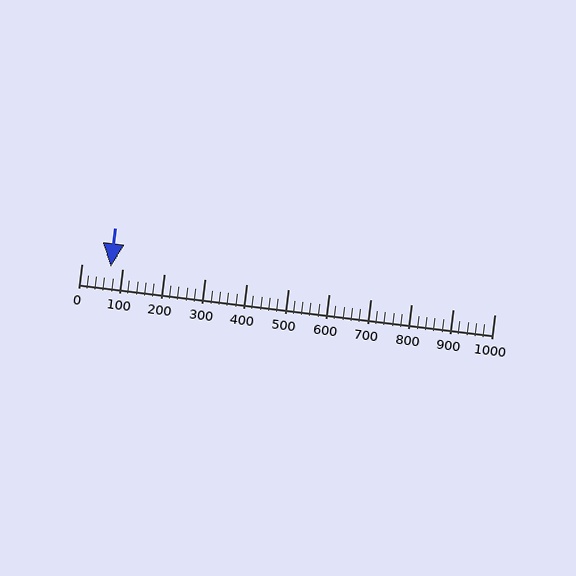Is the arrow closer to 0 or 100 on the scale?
The arrow is closer to 100.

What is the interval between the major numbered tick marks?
The major tick marks are spaced 100 units apart.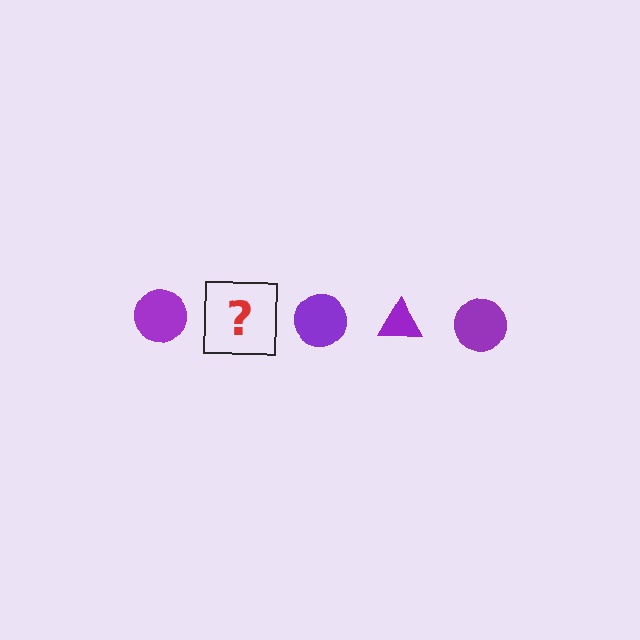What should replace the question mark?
The question mark should be replaced with a purple triangle.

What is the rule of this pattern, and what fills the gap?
The rule is that the pattern cycles through circle, triangle shapes in purple. The gap should be filled with a purple triangle.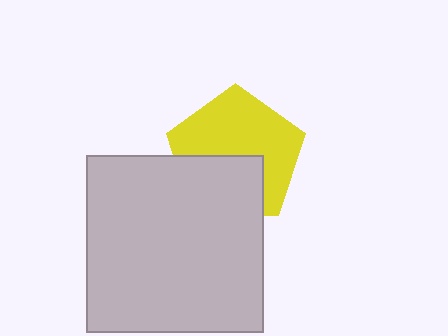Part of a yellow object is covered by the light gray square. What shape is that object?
It is a pentagon.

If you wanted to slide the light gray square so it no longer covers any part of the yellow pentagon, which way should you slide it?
Slide it down — that is the most direct way to separate the two shapes.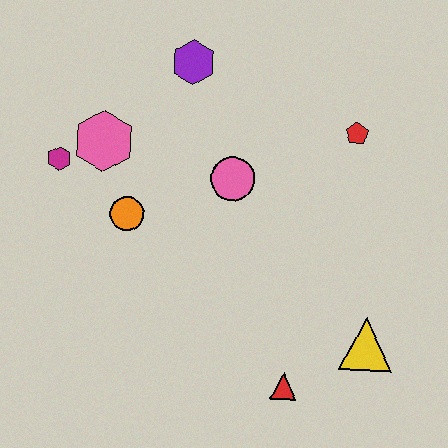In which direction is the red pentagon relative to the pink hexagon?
The red pentagon is to the right of the pink hexagon.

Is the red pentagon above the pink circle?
Yes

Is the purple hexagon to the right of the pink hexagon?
Yes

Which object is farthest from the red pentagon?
The magenta hexagon is farthest from the red pentagon.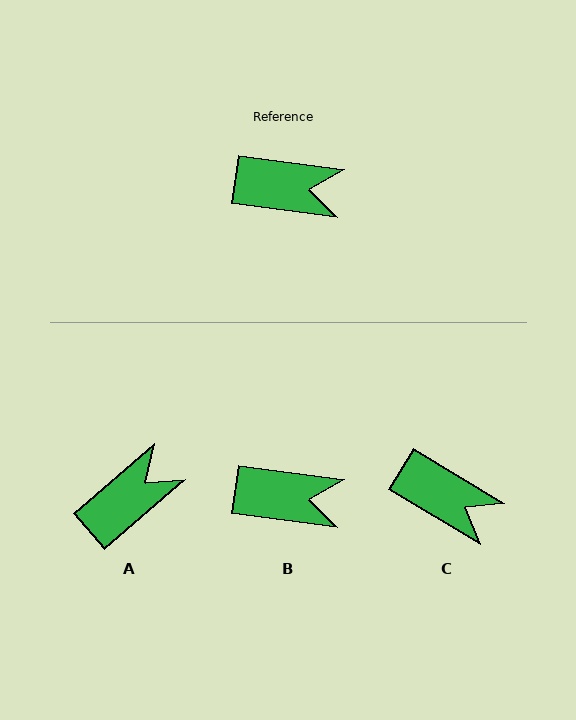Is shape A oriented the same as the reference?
No, it is off by about 48 degrees.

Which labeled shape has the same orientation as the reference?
B.